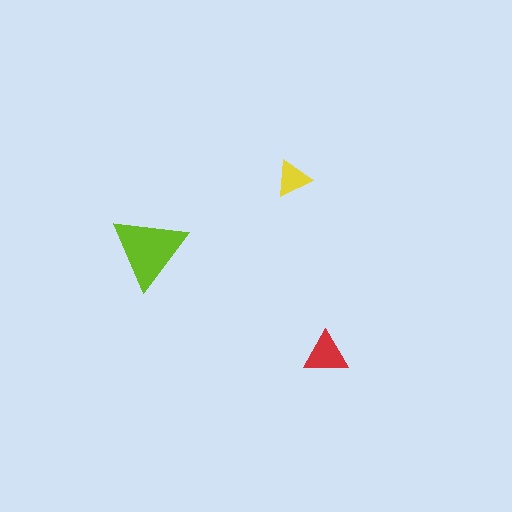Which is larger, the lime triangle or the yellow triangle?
The lime one.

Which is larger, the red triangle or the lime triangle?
The lime one.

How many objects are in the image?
There are 3 objects in the image.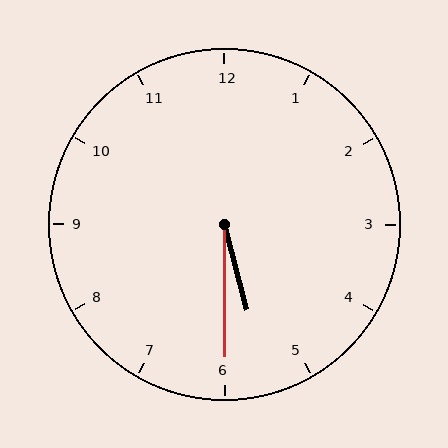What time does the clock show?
5:30.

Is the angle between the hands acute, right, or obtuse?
It is acute.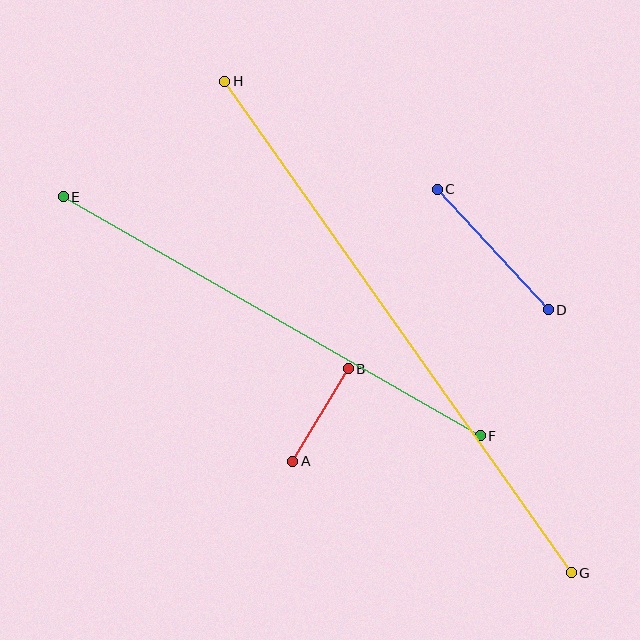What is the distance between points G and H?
The distance is approximately 602 pixels.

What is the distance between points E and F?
The distance is approximately 481 pixels.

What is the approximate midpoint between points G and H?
The midpoint is at approximately (398, 327) pixels.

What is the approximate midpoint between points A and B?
The midpoint is at approximately (321, 415) pixels.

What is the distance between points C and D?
The distance is approximately 164 pixels.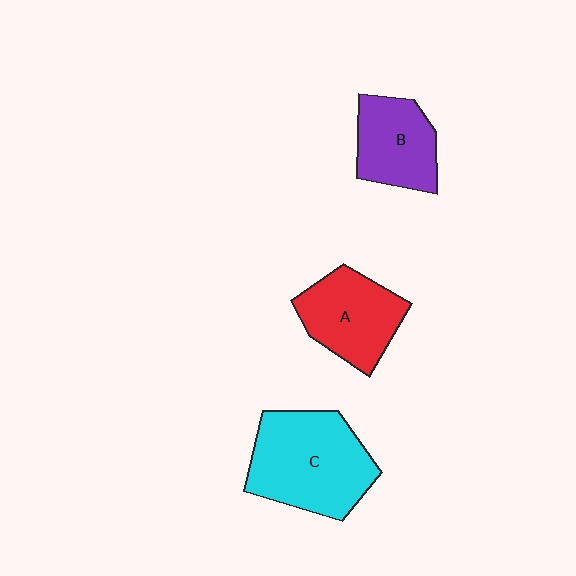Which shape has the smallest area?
Shape B (purple).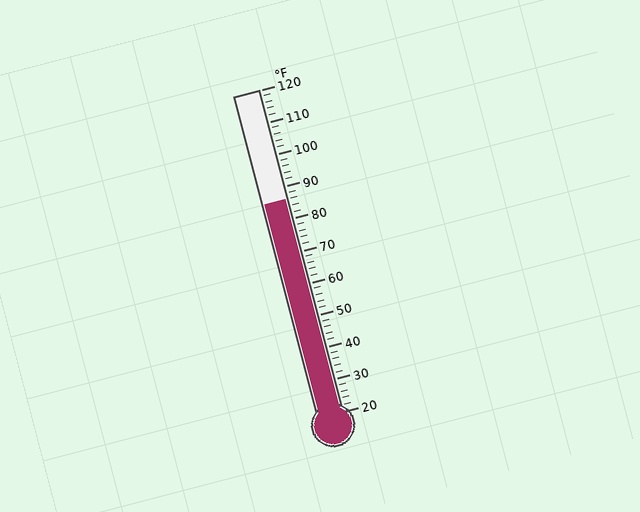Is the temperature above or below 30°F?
The temperature is above 30°F.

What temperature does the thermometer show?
The thermometer shows approximately 86°F.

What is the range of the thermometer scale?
The thermometer scale ranges from 20°F to 120°F.